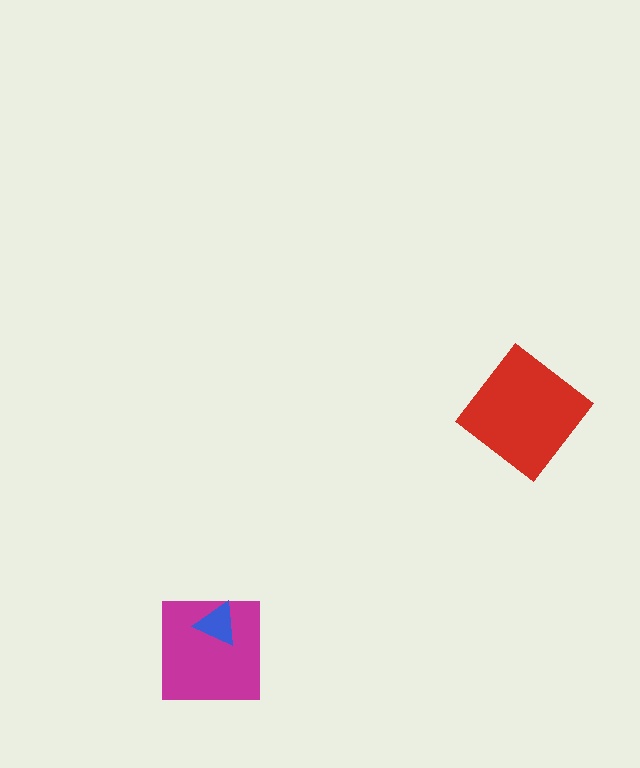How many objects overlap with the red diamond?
0 objects overlap with the red diamond.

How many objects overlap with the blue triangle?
1 object overlaps with the blue triangle.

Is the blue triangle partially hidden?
No, no other shape covers it.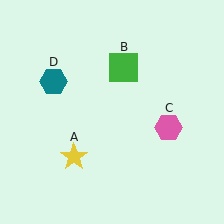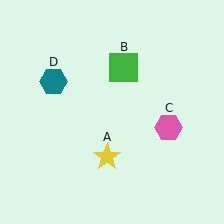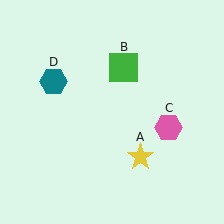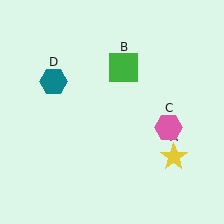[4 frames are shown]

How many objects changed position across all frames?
1 object changed position: yellow star (object A).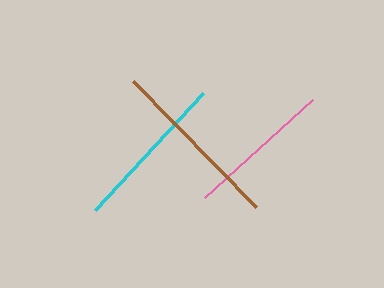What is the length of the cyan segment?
The cyan segment is approximately 159 pixels long.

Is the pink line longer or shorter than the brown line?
The brown line is longer than the pink line.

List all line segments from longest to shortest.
From longest to shortest: brown, cyan, pink.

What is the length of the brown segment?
The brown segment is approximately 176 pixels long.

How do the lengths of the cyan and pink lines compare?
The cyan and pink lines are approximately the same length.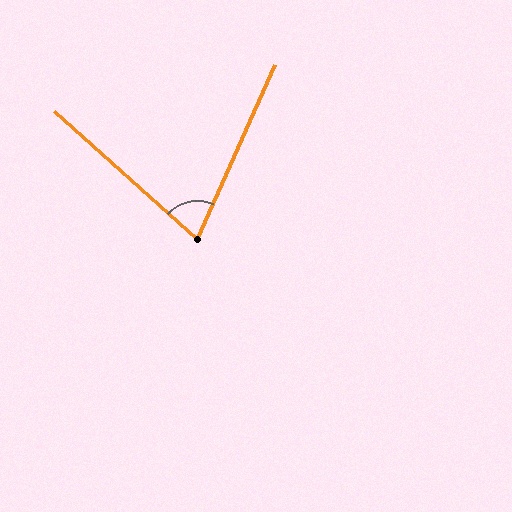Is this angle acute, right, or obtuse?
It is acute.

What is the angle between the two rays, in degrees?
Approximately 72 degrees.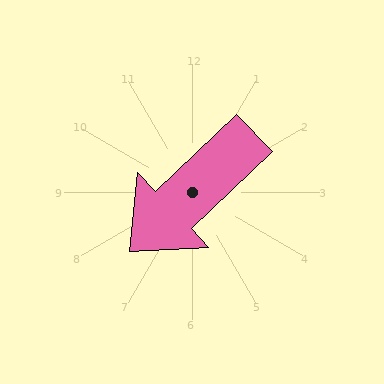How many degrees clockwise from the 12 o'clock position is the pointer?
Approximately 226 degrees.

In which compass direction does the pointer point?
Southwest.